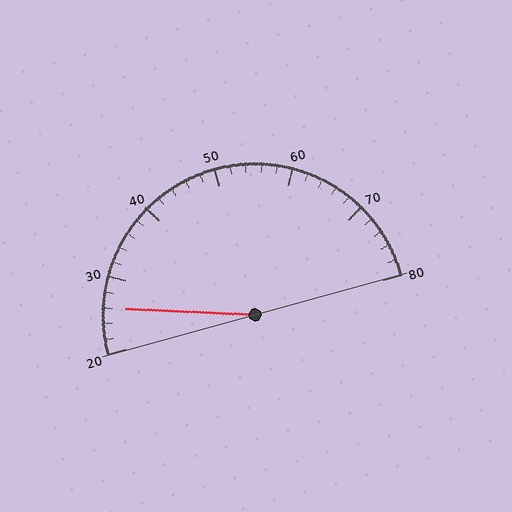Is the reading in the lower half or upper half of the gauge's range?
The reading is in the lower half of the range (20 to 80).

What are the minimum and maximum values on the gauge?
The gauge ranges from 20 to 80.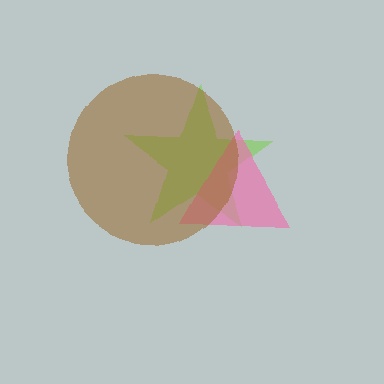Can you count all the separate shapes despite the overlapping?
Yes, there are 3 separate shapes.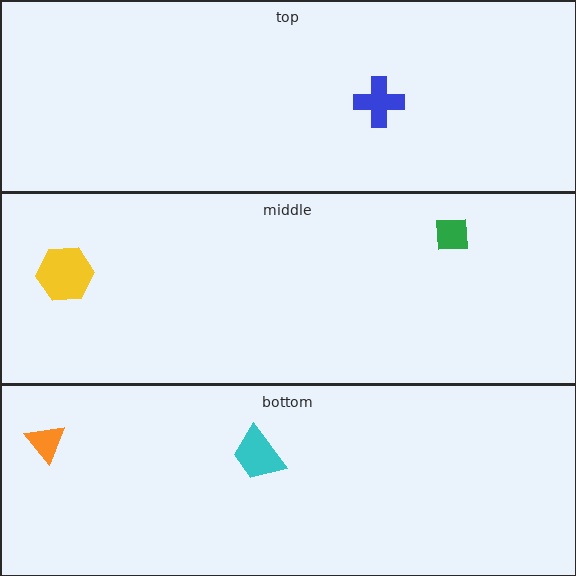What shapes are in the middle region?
The green square, the yellow hexagon.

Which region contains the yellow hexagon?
The middle region.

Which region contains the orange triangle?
The bottom region.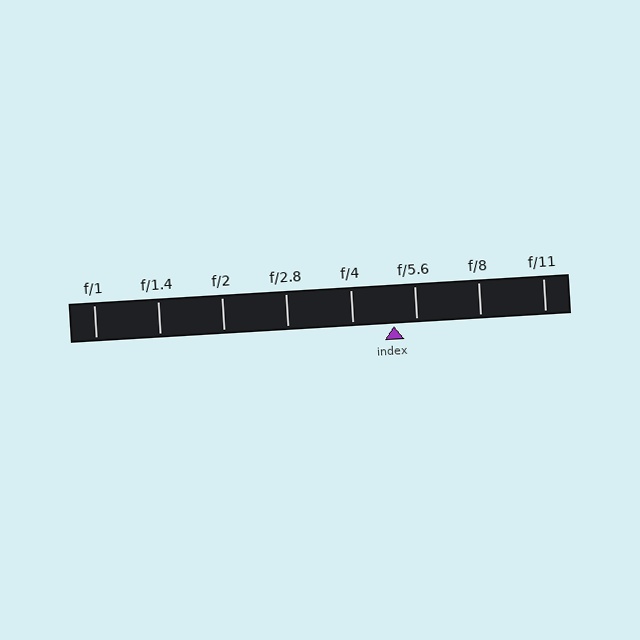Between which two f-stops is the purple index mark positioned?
The index mark is between f/4 and f/5.6.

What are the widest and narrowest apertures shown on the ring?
The widest aperture shown is f/1 and the narrowest is f/11.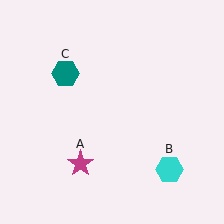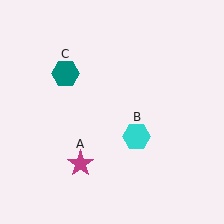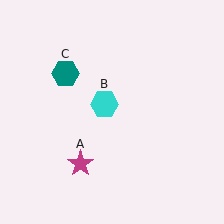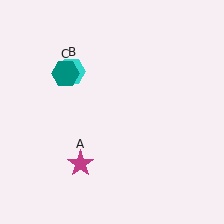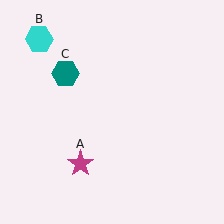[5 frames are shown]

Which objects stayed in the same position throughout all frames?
Magenta star (object A) and teal hexagon (object C) remained stationary.